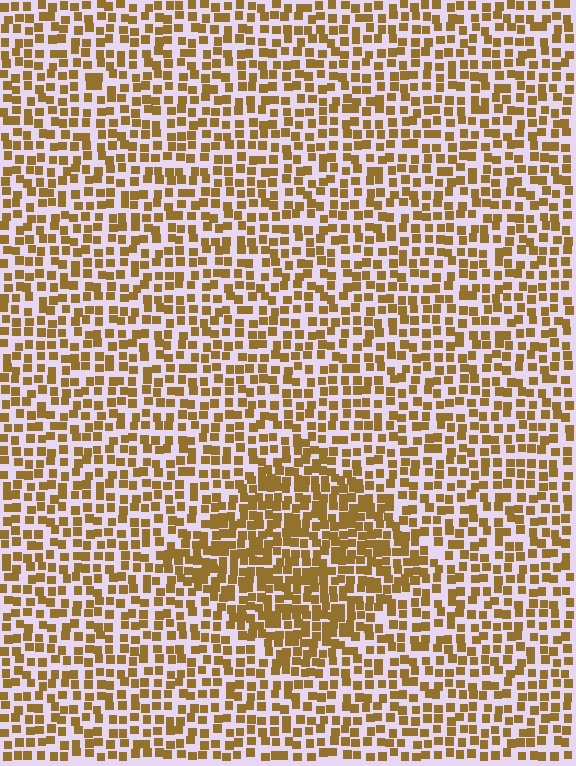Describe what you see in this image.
The image contains small brown elements arranged at two different densities. A diamond-shaped region is visible where the elements are more densely packed than the surrounding area.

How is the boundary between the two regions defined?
The boundary is defined by a change in element density (approximately 1.6x ratio). All elements are the same color, size, and shape.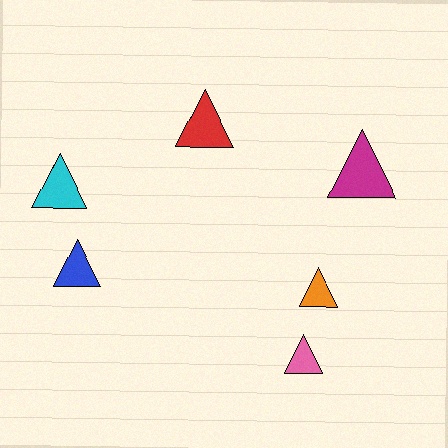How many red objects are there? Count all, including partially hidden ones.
There is 1 red object.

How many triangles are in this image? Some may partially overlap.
There are 6 triangles.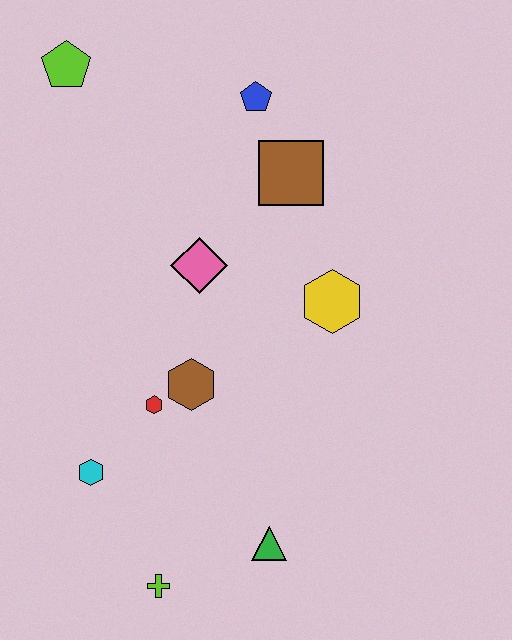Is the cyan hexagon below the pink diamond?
Yes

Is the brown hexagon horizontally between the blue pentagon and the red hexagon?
Yes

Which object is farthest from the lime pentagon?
The lime cross is farthest from the lime pentagon.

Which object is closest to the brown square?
The blue pentagon is closest to the brown square.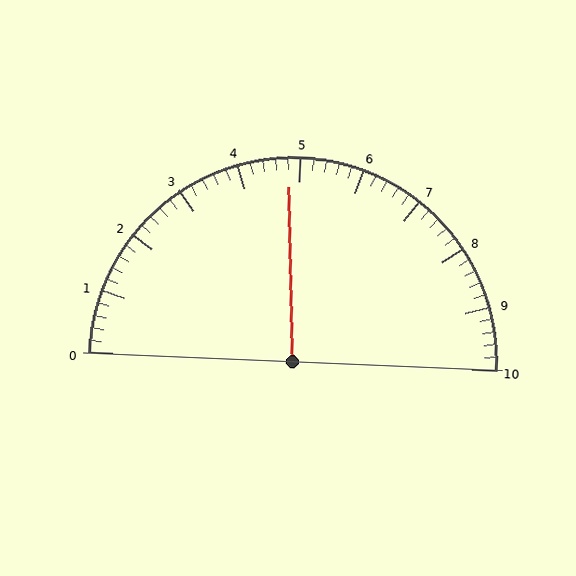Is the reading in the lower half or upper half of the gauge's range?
The reading is in the lower half of the range (0 to 10).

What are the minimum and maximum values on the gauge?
The gauge ranges from 0 to 10.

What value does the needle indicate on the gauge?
The needle indicates approximately 4.8.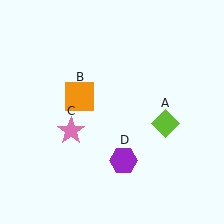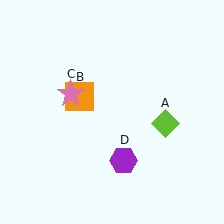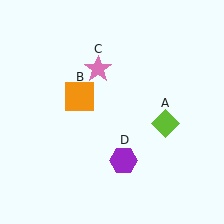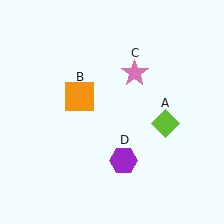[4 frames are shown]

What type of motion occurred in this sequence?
The pink star (object C) rotated clockwise around the center of the scene.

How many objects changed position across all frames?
1 object changed position: pink star (object C).